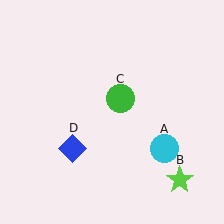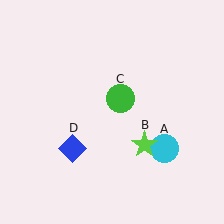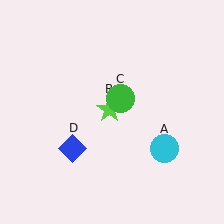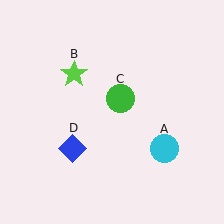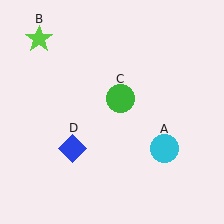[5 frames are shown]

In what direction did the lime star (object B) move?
The lime star (object B) moved up and to the left.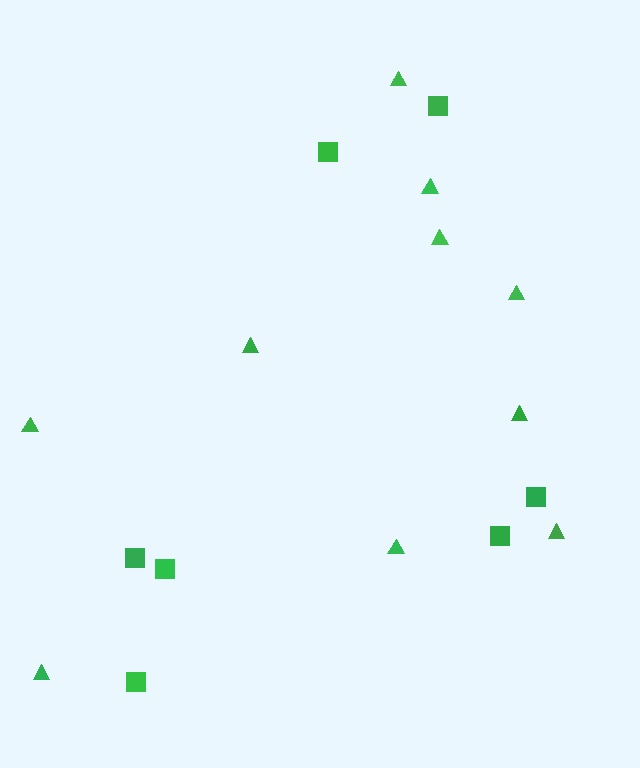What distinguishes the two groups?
There are 2 groups: one group of triangles (10) and one group of squares (7).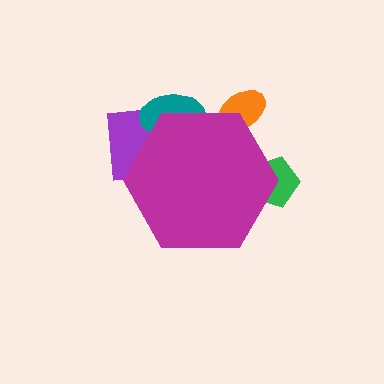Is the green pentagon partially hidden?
Yes, the green pentagon is partially hidden behind the magenta hexagon.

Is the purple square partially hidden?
Yes, the purple square is partially hidden behind the magenta hexagon.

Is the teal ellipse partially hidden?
Yes, the teal ellipse is partially hidden behind the magenta hexagon.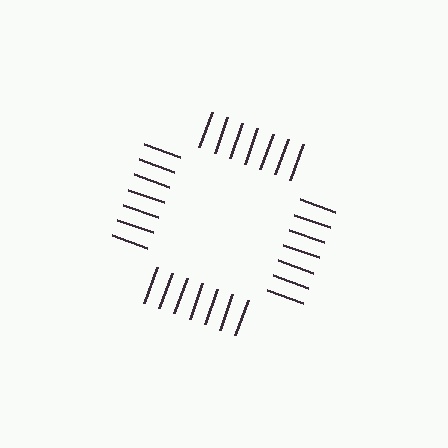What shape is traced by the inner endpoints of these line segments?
An illusory square — the line segments terminate on its edges but no continuous stroke is drawn.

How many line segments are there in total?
28 — 7 along each of the 4 edges.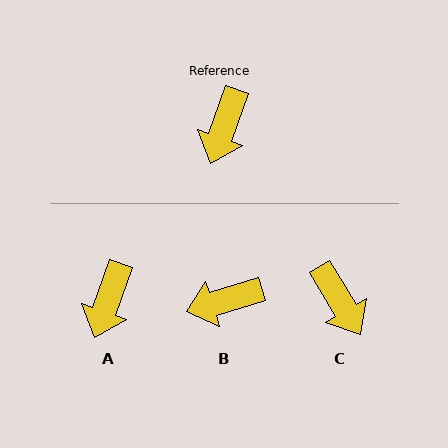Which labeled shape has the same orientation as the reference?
A.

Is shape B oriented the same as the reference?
No, it is off by about 54 degrees.